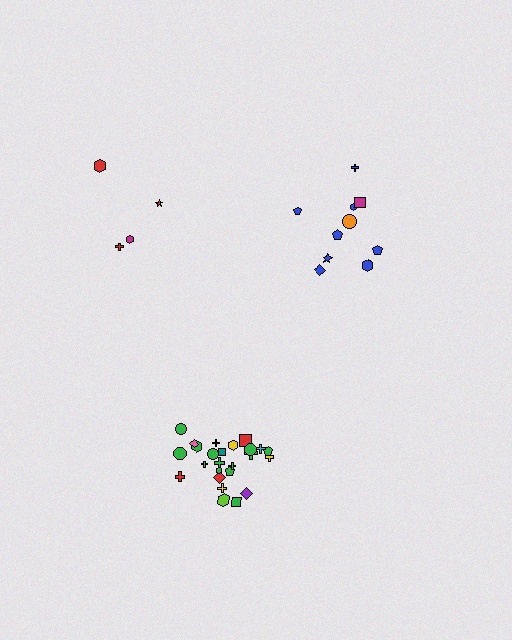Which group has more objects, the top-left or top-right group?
The top-right group.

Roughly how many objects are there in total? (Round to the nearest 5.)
Roughly 40 objects in total.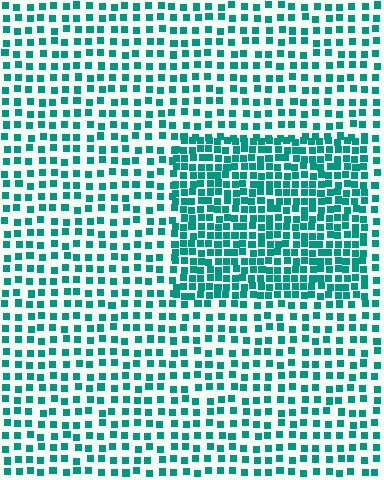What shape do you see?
I see a rectangle.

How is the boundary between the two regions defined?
The boundary is defined by a change in element density (approximately 1.9x ratio). All elements are the same color, size, and shape.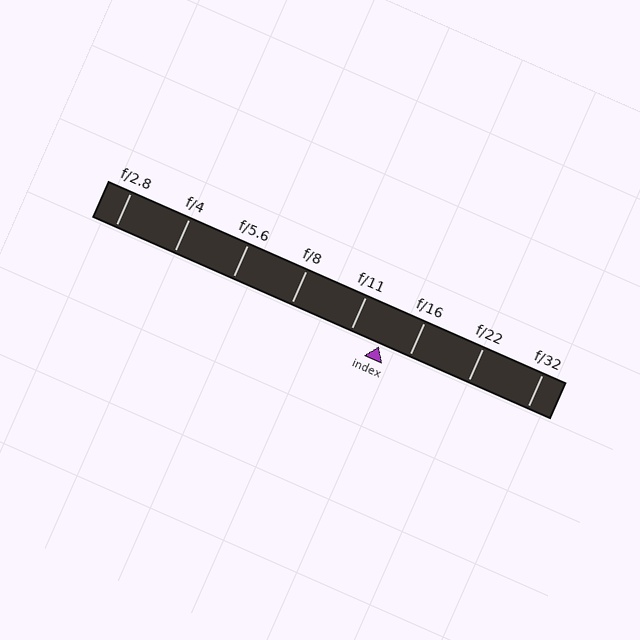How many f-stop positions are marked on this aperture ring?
There are 8 f-stop positions marked.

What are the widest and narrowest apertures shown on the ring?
The widest aperture shown is f/2.8 and the narrowest is f/32.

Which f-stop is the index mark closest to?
The index mark is closest to f/16.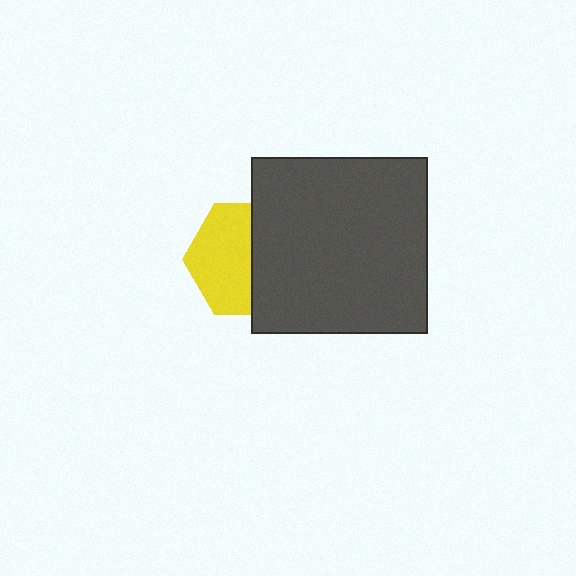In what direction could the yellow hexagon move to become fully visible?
The yellow hexagon could move left. That would shift it out from behind the dark gray square entirely.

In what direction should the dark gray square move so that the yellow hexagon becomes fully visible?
The dark gray square should move right. That is the shortest direction to clear the overlap and leave the yellow hexagon fully visible.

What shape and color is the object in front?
The object in front is a dark gray square.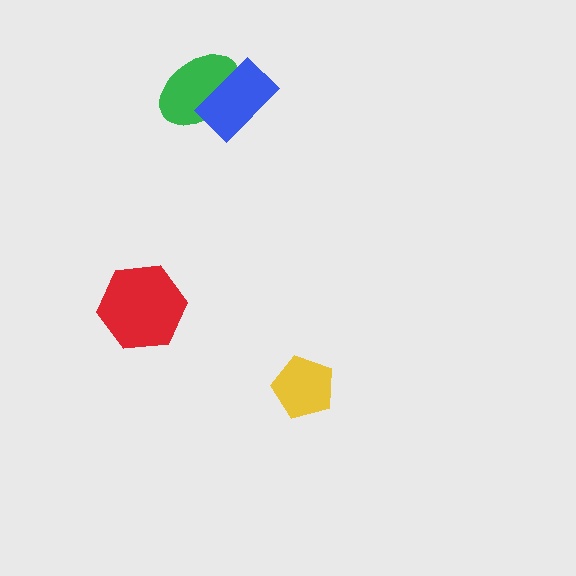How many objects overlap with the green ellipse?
1 object overlaps with the green ellipse.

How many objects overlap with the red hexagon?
0 objects overlap with the red hexagon.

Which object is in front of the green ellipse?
The blue rectangle is in front of the green ellipse.